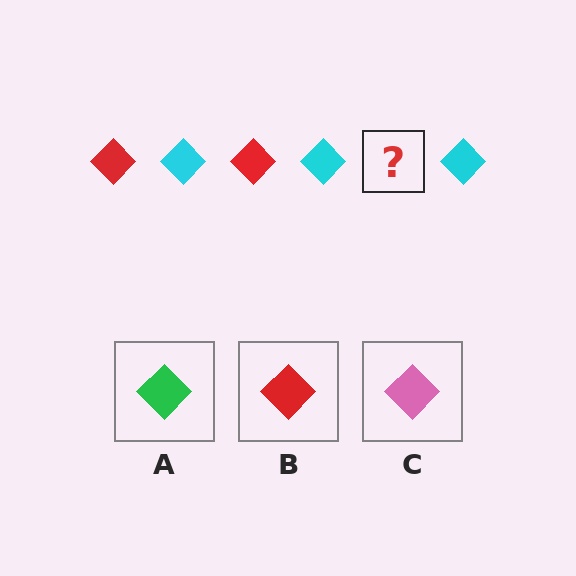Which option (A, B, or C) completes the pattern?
B.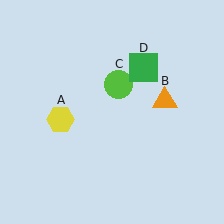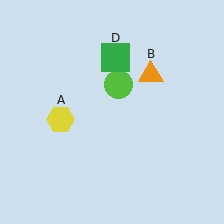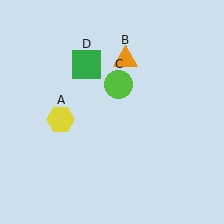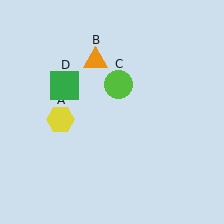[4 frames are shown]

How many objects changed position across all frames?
2 objects changed position: orange triangle (object B), green square (object D).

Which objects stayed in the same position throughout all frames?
Yellow hexagon (object A) and lime circle (object C) remained stationary.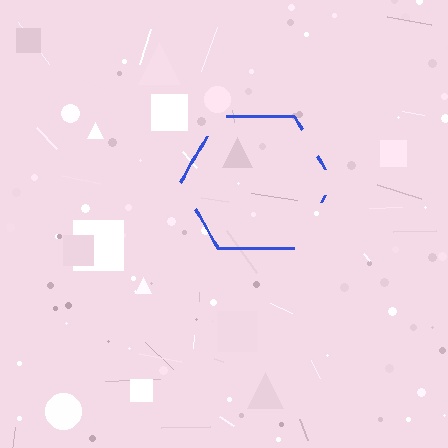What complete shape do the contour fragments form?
The contour fragments form a hexagon.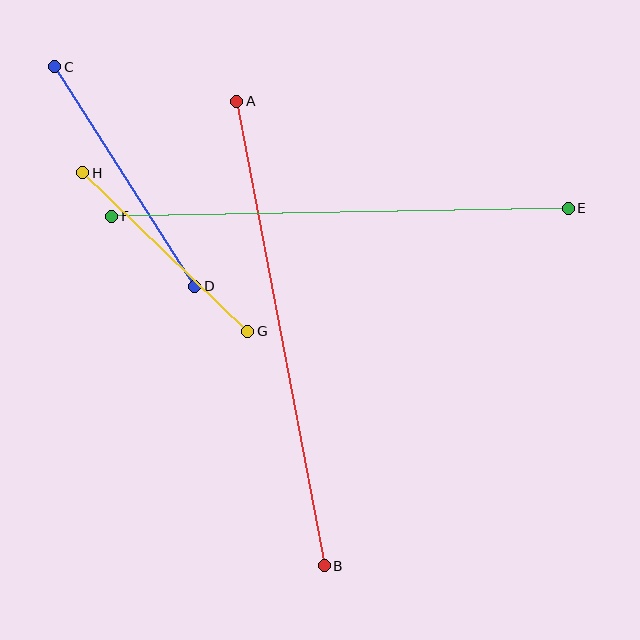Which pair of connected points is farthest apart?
Points A and B are farthest apart.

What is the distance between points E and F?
The distance is approximately 457 pixels.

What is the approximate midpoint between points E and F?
The midpoint is at approximately (340, 212) pixels.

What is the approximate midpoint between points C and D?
The midpoint is at approximately (125, 177) pixels.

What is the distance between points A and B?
The distance is approximately 472 pixels.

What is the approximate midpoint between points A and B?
The midpoint is at approximately (280, 334) pixels.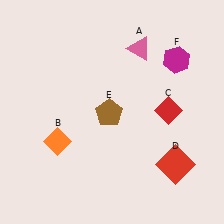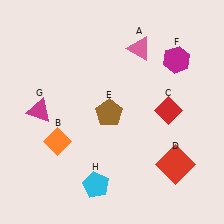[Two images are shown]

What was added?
A magenta triangle (G), a cyan pentagon (H) were added in Image 2.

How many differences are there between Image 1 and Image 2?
There are 2 differences between the two images.